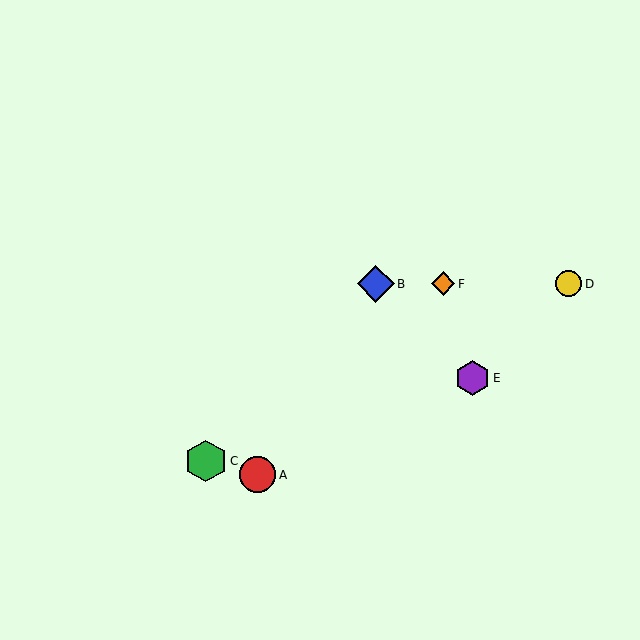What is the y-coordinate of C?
Object C is at y≈461.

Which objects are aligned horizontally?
Objects B, D, F are aligned horizontally.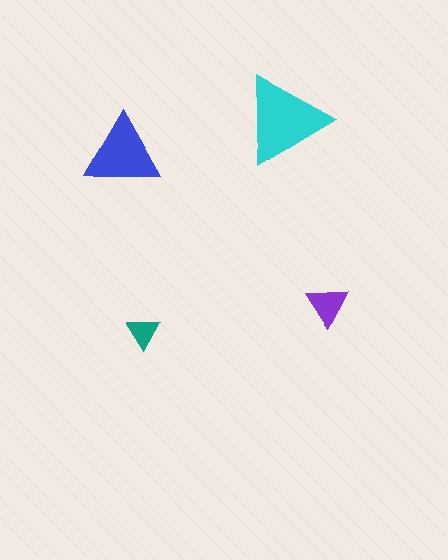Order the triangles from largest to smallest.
the cyan one, the blue one, the purple one, the teal one.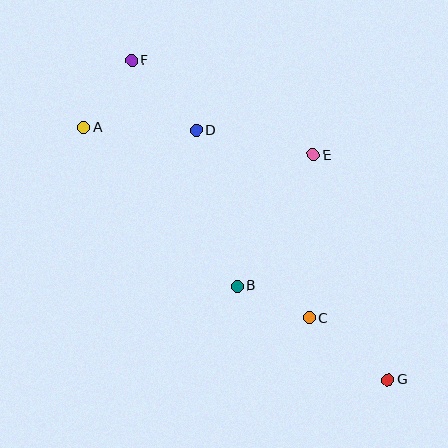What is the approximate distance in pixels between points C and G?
The distance between C and G is approximately 100 pixels.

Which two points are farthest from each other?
Points F and G are farthest from each other.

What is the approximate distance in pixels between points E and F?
The distance between E and F is approximately 205 pixels.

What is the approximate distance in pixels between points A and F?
The distance between A and F is approximately 82 pixels.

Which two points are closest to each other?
Points B and C are closest to each other.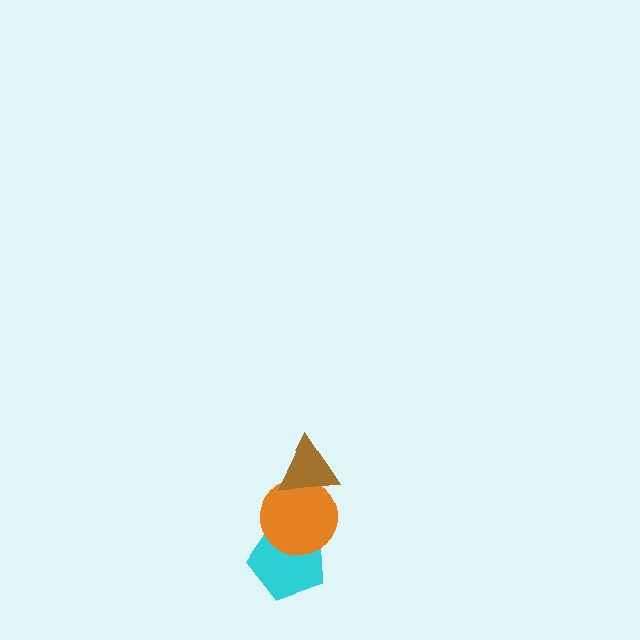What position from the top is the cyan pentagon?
The cyan pentagon is 3rd from the top.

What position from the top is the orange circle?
The orange circle is 2nd from the top.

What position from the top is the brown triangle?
The brown triangle is 1st from the top.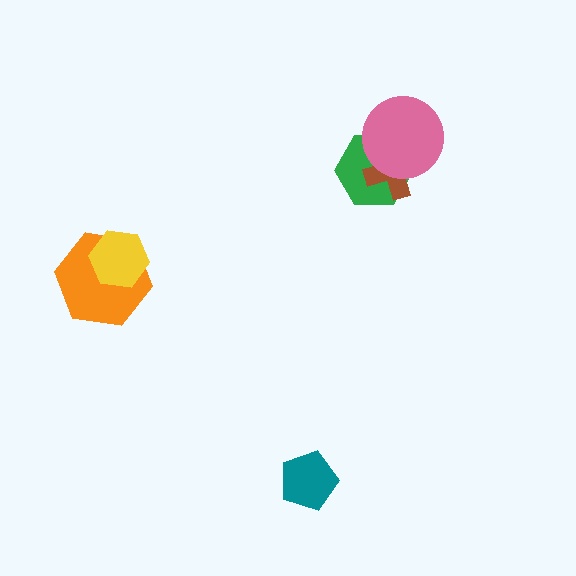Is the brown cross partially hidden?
Yes, it is partially covered by another shape.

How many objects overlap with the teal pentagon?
0 objects overlap with the teal pentagon.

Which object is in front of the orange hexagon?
The yellow hexagon is in front of the orange hexagon.